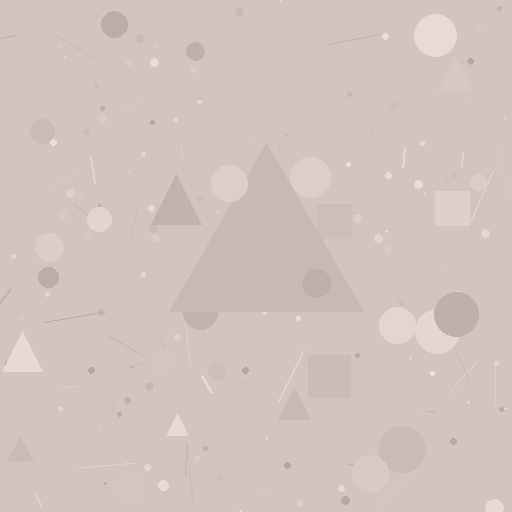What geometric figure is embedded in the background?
A triangle is embedded in the background.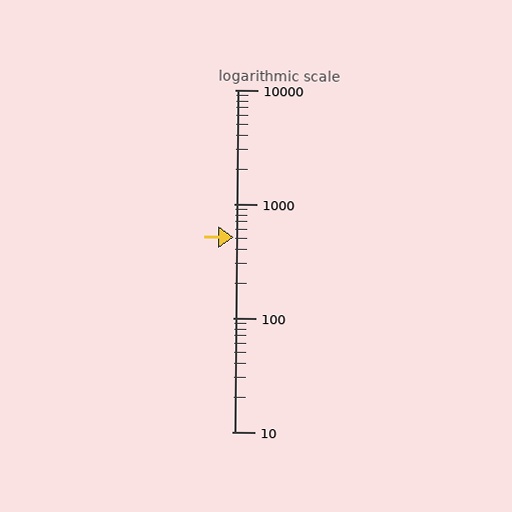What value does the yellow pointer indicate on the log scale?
The pointer indicates approximately 510.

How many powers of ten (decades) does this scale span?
The scale spans 3 decades, from 10 to 10000.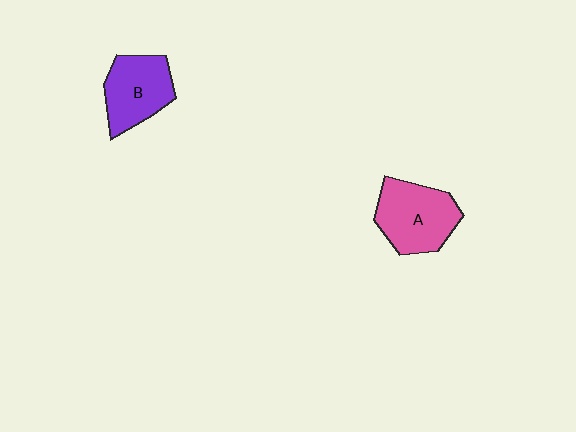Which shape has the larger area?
Shape A (pink).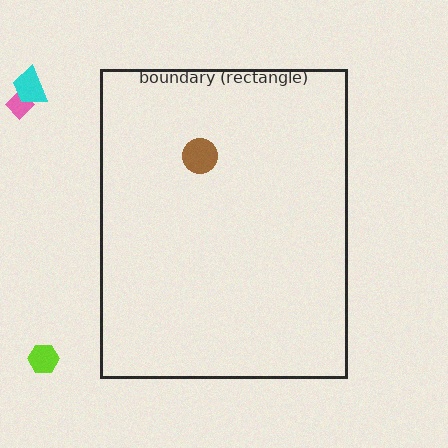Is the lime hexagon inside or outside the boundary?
Outside.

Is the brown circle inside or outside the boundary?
Inside.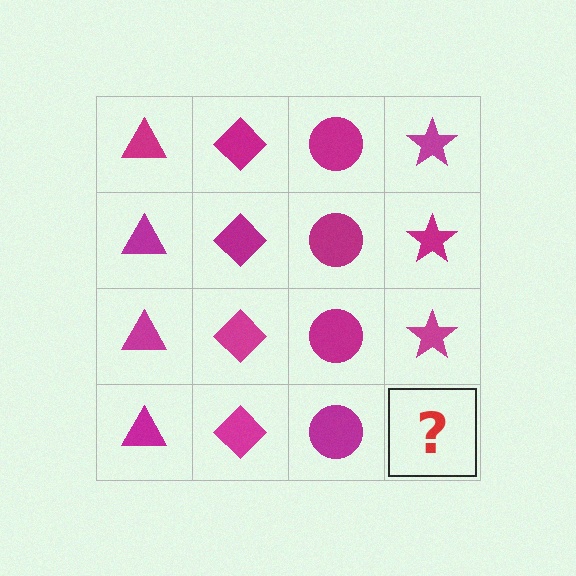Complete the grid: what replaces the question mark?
The question mark should be replaced with a magenta star.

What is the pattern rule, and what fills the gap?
The rule is that each column has a consistent shape. The gap should be filled with a magenta star.